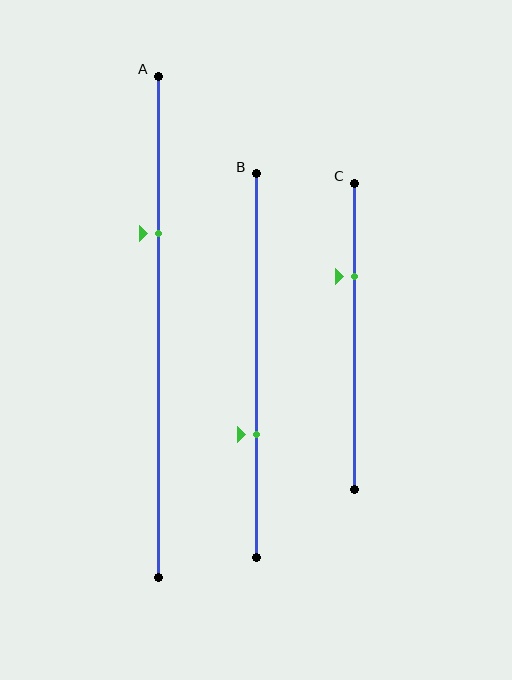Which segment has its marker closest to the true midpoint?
Segment B has its marker closest to the true midpoint.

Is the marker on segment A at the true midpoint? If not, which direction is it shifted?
No, the marker on segment A is shifted upward by about 19% of the segment length.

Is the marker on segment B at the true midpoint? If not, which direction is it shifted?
No, the marker on segment B is shifted downward by about 18% of the segment length.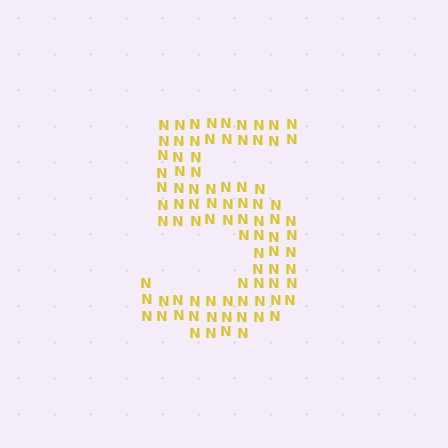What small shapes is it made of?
It is made of small letter N's.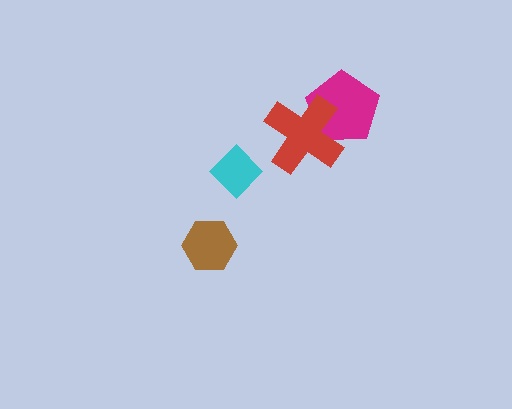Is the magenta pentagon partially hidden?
Yes, it is partially covered by another shape.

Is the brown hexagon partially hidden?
No, no other shape covers it.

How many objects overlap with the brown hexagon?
0 objects overlap with the brown hexagon.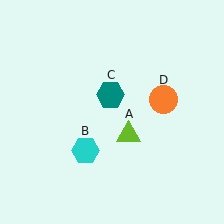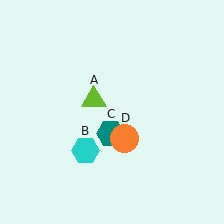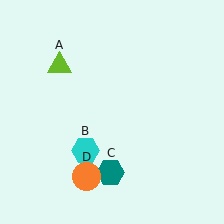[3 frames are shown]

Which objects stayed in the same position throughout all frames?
Cyan hexagon (object B) remained stationary.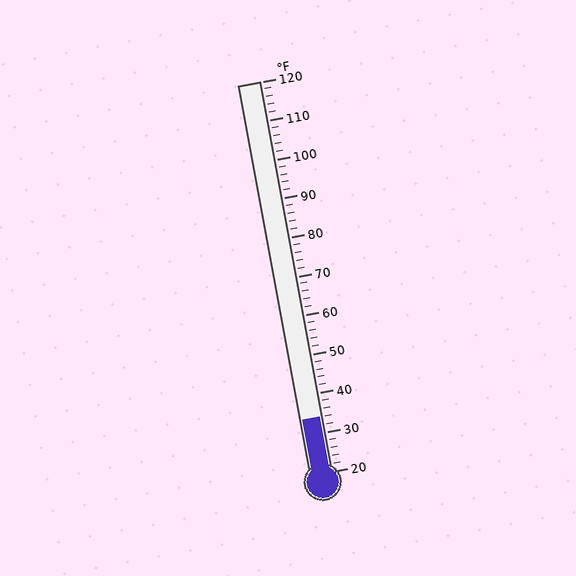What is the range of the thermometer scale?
The thermometer scale ranges from 20°F to 120°F.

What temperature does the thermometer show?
The thermometer shows approximately 34°F.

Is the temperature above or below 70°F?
The temperature is below 70°F.